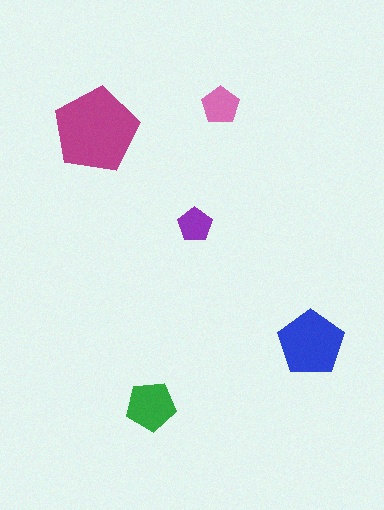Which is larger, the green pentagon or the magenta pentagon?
The magenta one.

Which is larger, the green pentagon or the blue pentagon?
The blue one.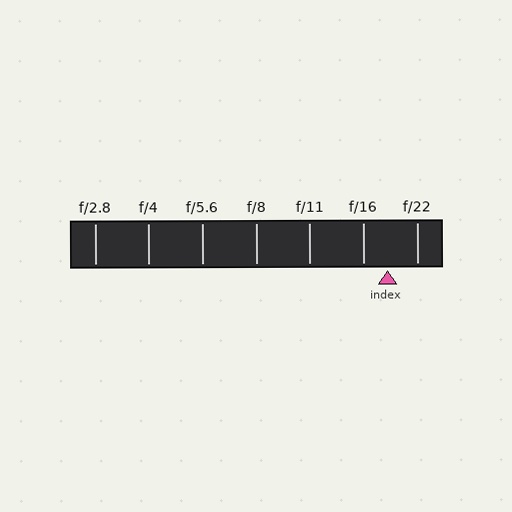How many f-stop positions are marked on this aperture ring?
There are 7 f-stop positions marked.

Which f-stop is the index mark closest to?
The index mark is closest to f/16.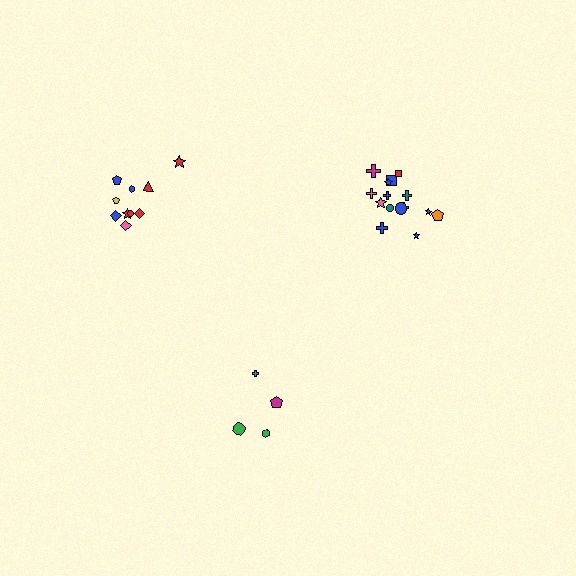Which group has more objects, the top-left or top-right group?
The top-right group.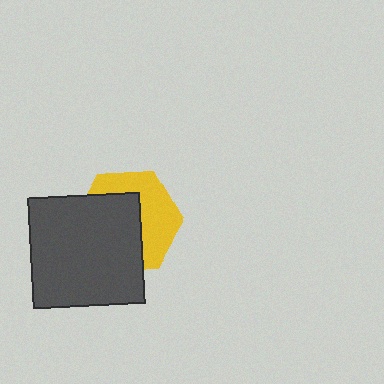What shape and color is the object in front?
The object in front is a dark gray square.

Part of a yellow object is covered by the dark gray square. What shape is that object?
It is a hexagon.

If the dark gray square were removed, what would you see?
You would see the complete yellow hexagon.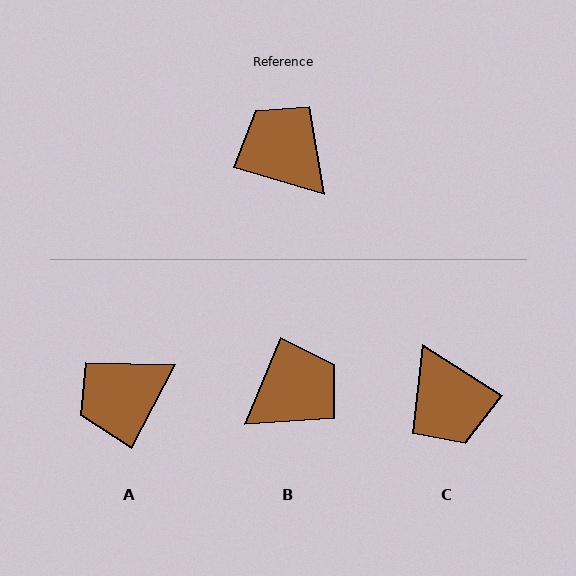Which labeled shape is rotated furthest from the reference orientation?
C, about 164 degrees away.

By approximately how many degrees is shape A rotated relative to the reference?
Approximately 79 degrees counter-clockwise.